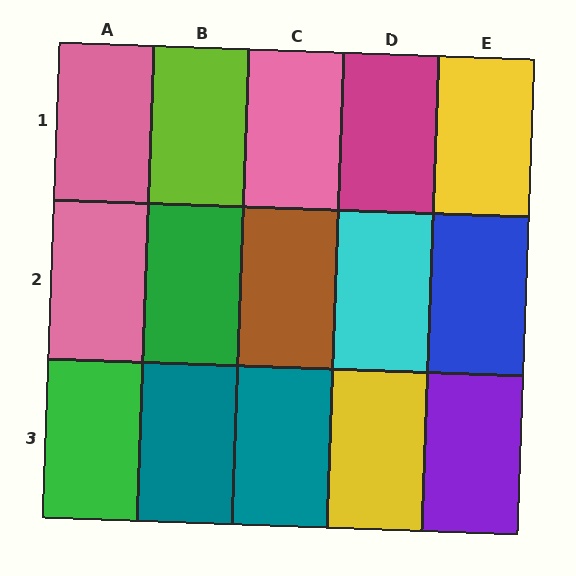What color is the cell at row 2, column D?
Cyan.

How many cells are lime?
1 cell is lime.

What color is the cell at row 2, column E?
Blue.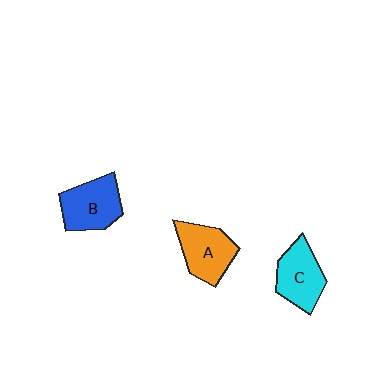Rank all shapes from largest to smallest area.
From largest to smallest: B (blue), A (orange), C (cyan).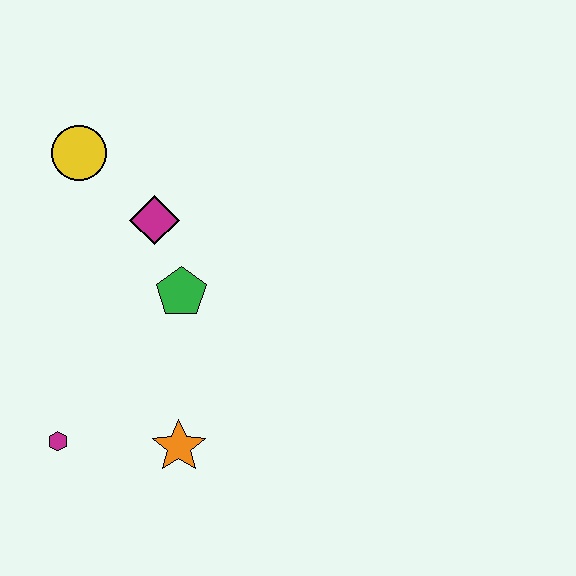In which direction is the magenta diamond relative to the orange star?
The magenta diamond is above the orange star.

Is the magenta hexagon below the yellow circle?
Yes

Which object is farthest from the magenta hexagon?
The yellow circle is farthest from the magenta hexagon.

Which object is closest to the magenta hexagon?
The orange star is closest to the magenta hexagon.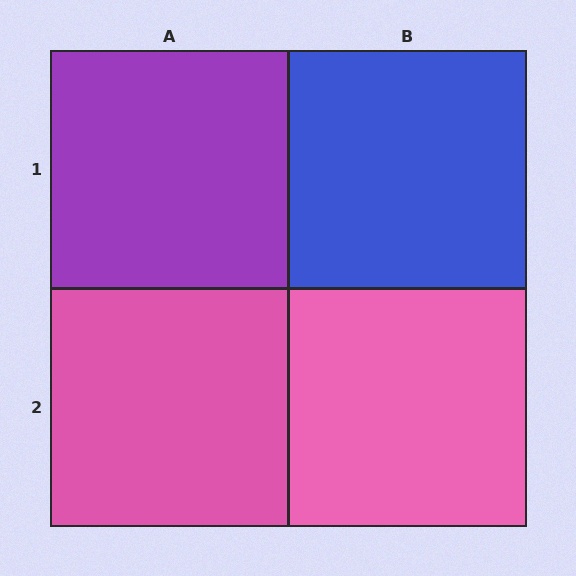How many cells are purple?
1 cell is purple.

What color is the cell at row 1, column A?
Purple.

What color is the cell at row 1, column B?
Blue.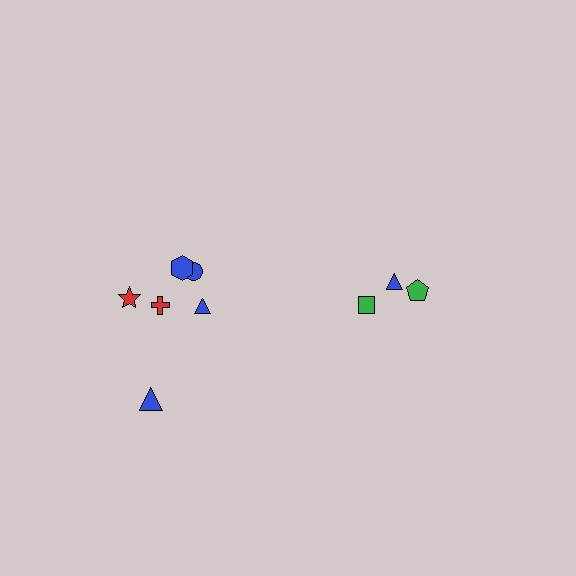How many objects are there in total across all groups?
There are 9 objects.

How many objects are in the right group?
There are 3 objects.